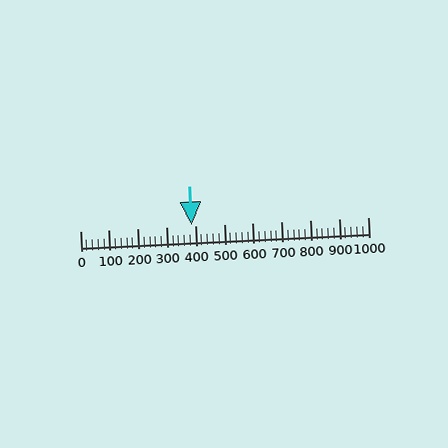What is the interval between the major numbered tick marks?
The major tick marks are spaced 100 units apart.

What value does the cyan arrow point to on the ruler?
The cyan arrow points to approximately 386.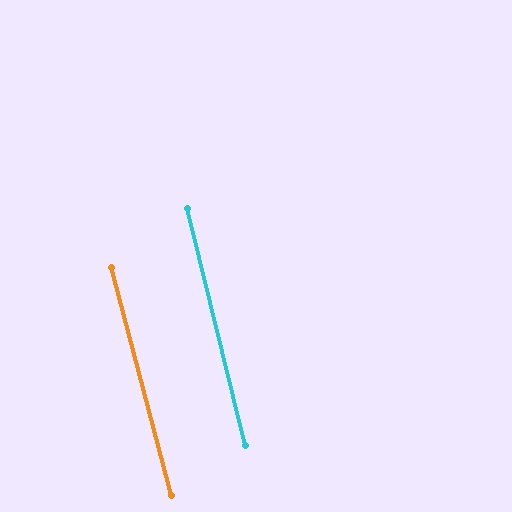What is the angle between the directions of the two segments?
Approximately 1 degree.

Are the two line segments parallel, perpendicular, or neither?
Parallel — their directions differ by only 1.4°.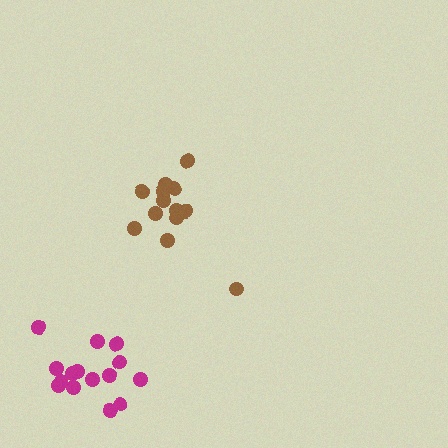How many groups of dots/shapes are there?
There are 2 groups.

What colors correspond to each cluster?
The clusters are colored: magenta, brown.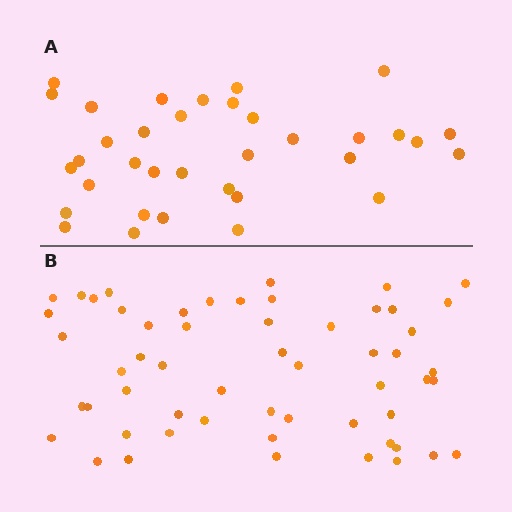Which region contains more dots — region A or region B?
Region B (the bottom region) has more dots.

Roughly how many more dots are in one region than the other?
Region B has approximately 20 more dots than region A.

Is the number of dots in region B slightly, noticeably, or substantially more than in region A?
Region B has substantially more. The ratio is roughly 1.6 to 1.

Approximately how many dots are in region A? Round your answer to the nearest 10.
About 40 dots. (The exact count is 35, which rounds to 40.)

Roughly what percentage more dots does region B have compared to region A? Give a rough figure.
About 60% more.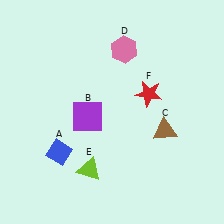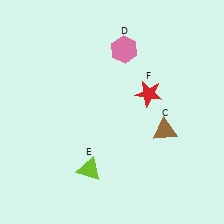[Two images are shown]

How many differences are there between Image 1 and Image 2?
There are 2 differences between the two images.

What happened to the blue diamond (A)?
The blue diamond (A) was removed in Image 2. It was in the bottom-left area of Image 1.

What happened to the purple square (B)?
The purple square (B) was removed in Image 2. It was in the bottom-left area of Image 1.